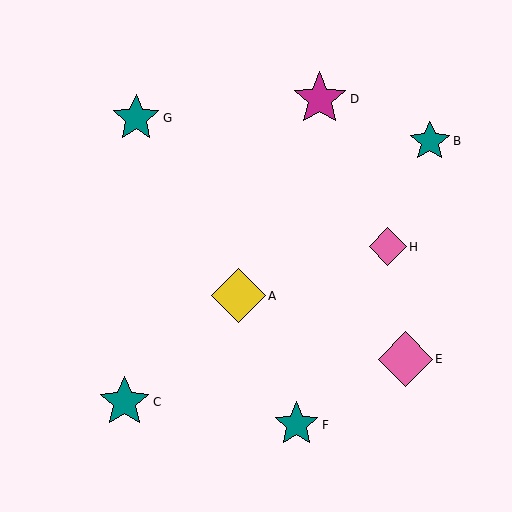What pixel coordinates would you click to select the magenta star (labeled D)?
Click at (320, 99) to select the magenta star D.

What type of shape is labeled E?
Shape E is a pink diamond.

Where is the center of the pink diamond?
The center of the pink diamond is at (405, 359).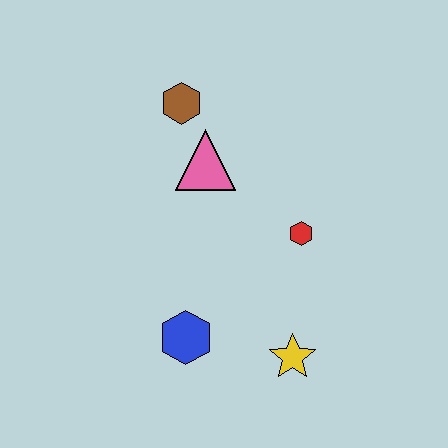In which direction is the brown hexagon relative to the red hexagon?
The brown hexagon is above the red hexagon.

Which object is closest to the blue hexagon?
The yellow star is closest to the blue hexagon.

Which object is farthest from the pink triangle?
The yellow star is farthest from the pink triangle.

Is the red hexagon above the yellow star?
Yes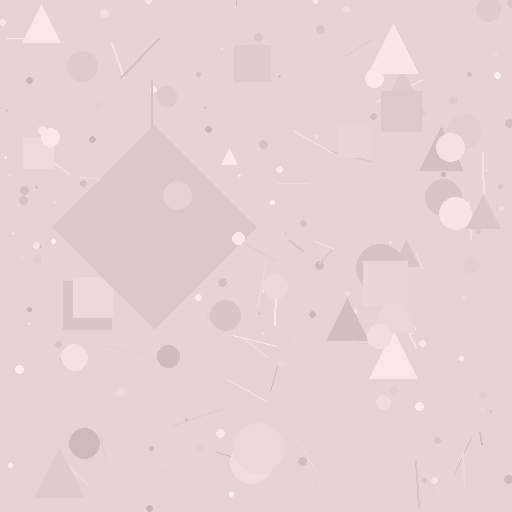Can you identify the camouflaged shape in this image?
The camouflaged shape is a diamond.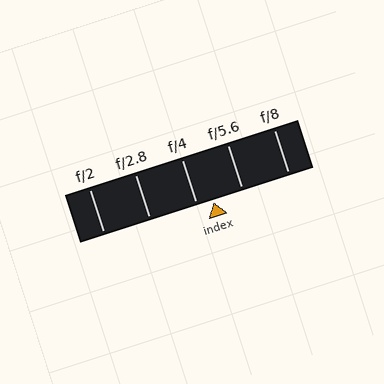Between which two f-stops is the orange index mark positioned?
The index mark is between f/4 and f/5.6.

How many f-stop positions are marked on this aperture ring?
There are 5 f-stop positions marked.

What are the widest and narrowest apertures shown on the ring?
The widest aperture shown is f/2 and the narrowest is f/8.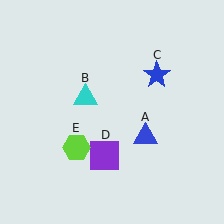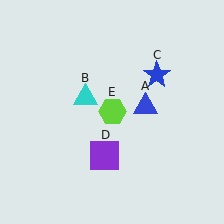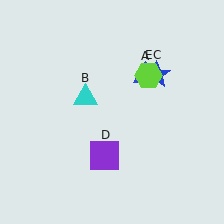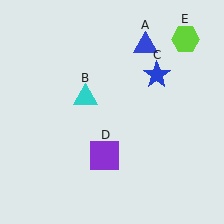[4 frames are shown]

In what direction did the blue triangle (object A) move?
The blue triangle (object A) moved up.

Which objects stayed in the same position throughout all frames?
Cyan triangle (object B) and blue star (object C) and purple square (object D) remained stationary.